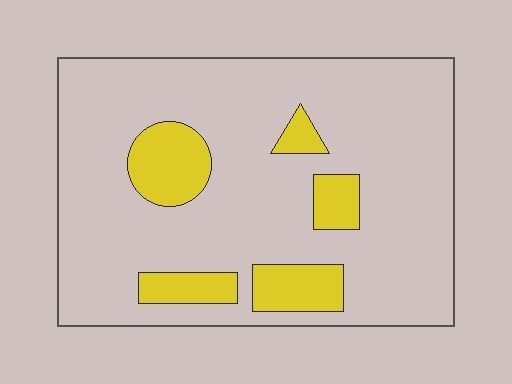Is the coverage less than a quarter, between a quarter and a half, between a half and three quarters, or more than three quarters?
Less than a quarter.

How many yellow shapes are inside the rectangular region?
5.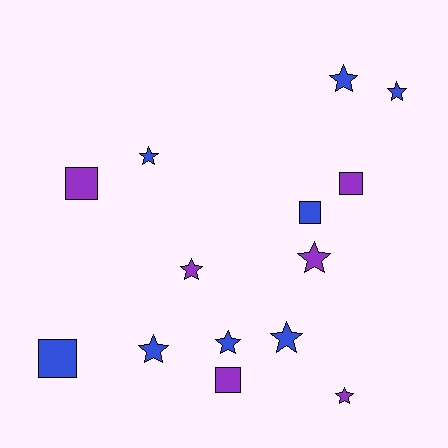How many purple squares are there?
There are 3 purple squares.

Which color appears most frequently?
Blue, with 8 objects.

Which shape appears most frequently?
Star, with 9 objects.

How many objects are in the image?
There are 14 objects.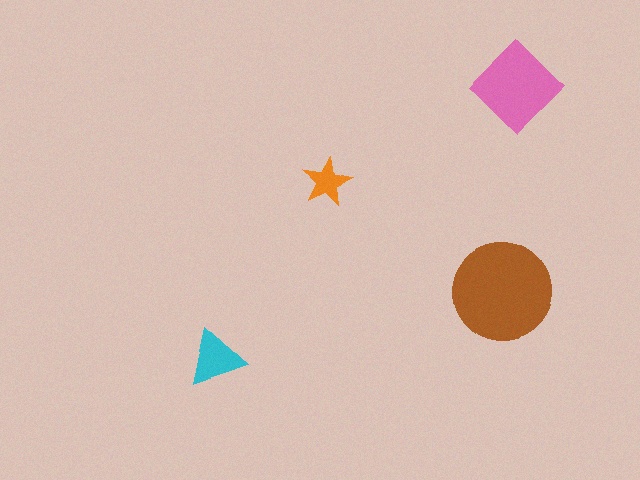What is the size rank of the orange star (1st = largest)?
4th.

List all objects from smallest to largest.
The orange star, the cyan triangle, the pink diamond, the brown circle.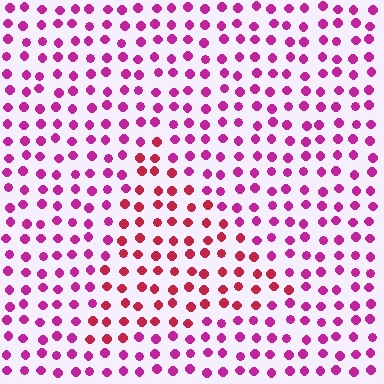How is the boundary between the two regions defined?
The boundary is defined purely by a slight shift in hue (about 33 degrees). Spacing, size, and orientation are identical on both sides.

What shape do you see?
I see a triangle.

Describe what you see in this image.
The image is filled with small magenta elements in a uniform arrangement. A triangle-shaped region is visible where the elements are tinted to a slightly different hue, forming a subtle color boundary.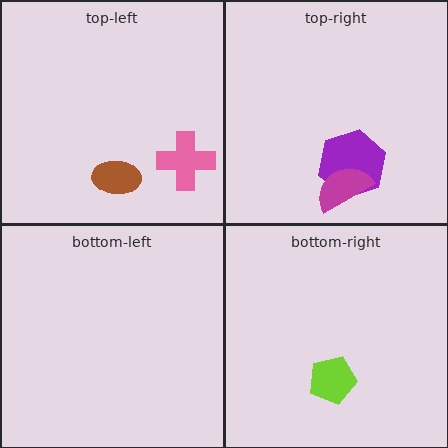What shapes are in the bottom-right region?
The lime pentagon.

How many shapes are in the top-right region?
2.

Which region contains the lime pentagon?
The bottom-right region.